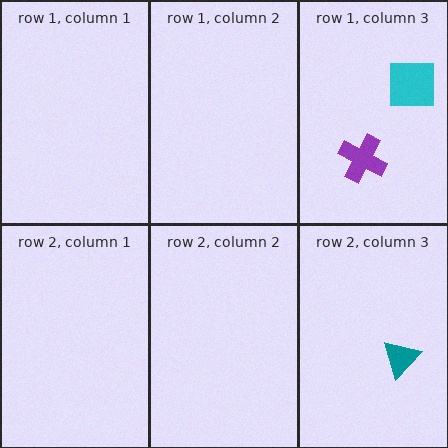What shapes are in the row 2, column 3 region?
The teal triangle.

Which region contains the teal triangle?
The row 2, column 3 region.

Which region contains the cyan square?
The row 1, column 3 region.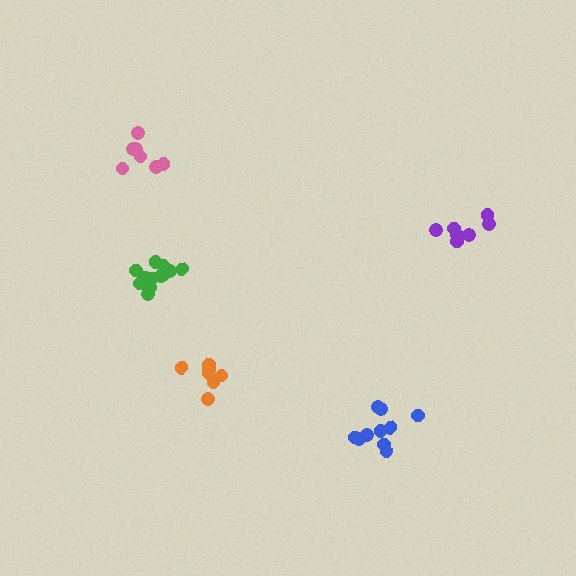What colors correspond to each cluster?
The clusters are colored: green, blue, orange, pink, purple.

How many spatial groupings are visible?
There are 5 spatial groupings.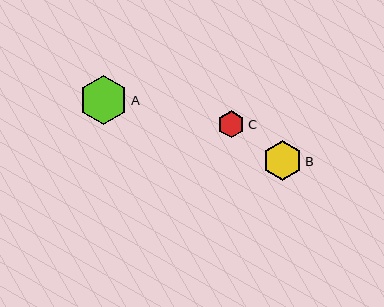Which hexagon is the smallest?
Hexagon C is the smallest with a size of approximately 27 pixels.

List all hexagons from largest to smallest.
From largest to smallest: A, B, C.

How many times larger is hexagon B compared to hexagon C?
Hexagon B is approximately 1.5 times the size of hexagon C.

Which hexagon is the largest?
Hexagon A is the largest with a size of approximately 49 pixels.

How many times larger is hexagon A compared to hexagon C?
Hexagon A is approximately 1.8 times the size of hexagon C.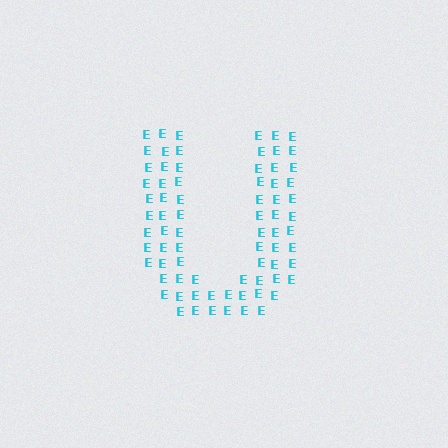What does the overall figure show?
The overall figure shows the letter U.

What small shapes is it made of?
It is made of small letter E's.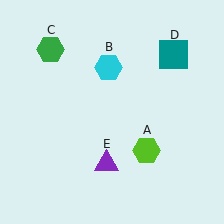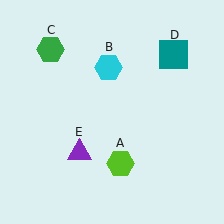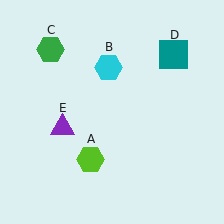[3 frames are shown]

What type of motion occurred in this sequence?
The lime hexagon (object A), purple triangle (object E) rotated clockwise around the center of the scene.